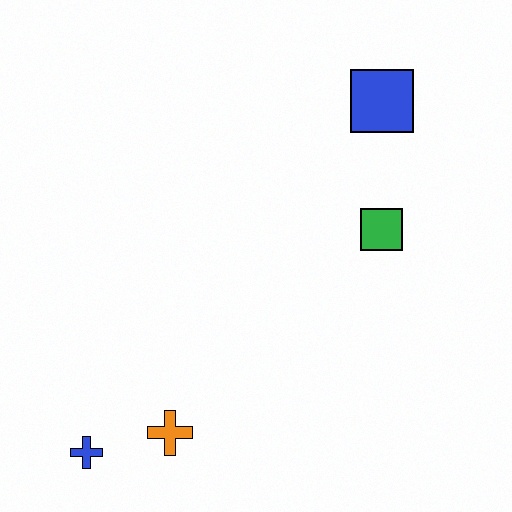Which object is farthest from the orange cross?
The blue square is farthest from the orange cross.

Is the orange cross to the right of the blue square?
No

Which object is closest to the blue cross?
The orange cross is closest to the blue cross.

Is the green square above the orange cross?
Yes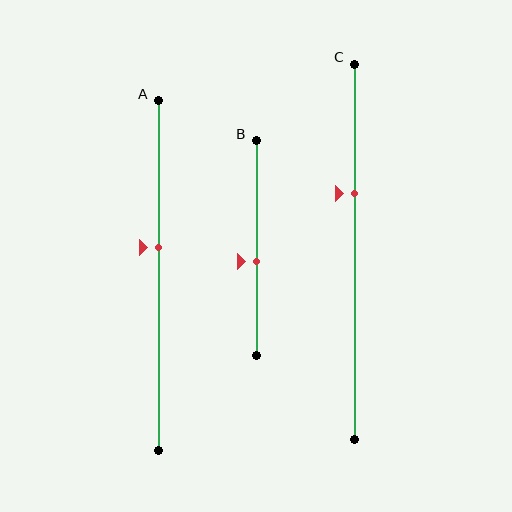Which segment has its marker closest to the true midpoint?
Segment B has its marker closest to the true midpoint.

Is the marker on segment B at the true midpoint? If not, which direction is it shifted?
No, the marker on segment B is shifted downward by about 6% of the segment length.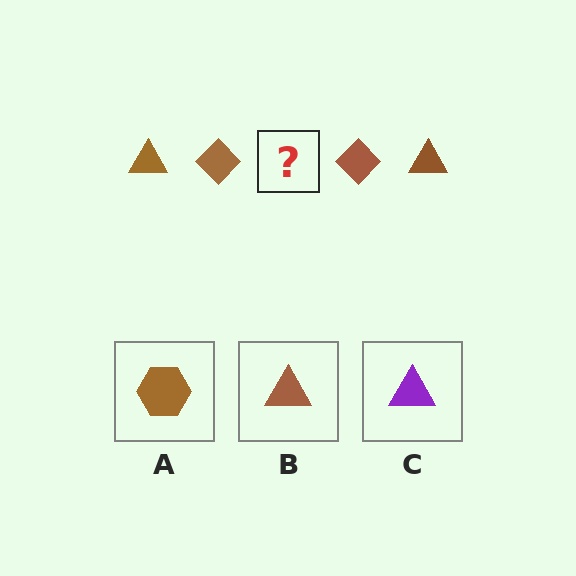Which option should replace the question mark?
Option B.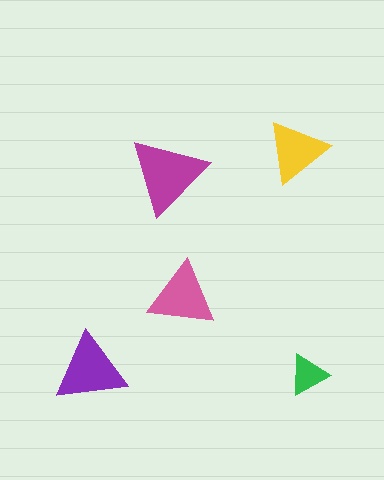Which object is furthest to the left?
The purple triangle is leftmost.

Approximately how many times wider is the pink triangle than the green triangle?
About 1.5 times wider.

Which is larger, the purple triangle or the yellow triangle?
The purple one.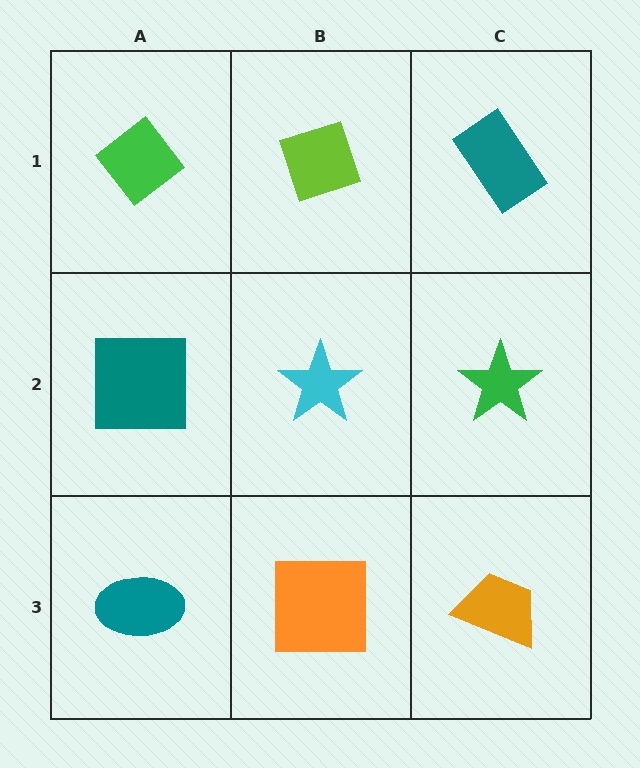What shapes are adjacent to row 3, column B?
A cyan star (row 2, column B), a teal ellipse (row 3, column A), an orange trapezoid (row 3, column C).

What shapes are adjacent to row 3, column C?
A green star (row 2, column C), an orange square (row 3, column B).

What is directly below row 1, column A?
A teal square.